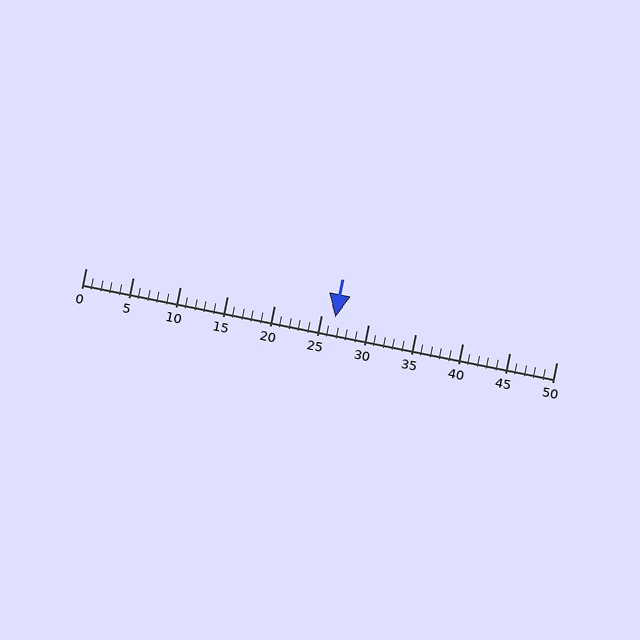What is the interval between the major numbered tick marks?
The major tick marks are spaced 5 units apart.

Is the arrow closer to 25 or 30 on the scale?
The arrow is closer to 25.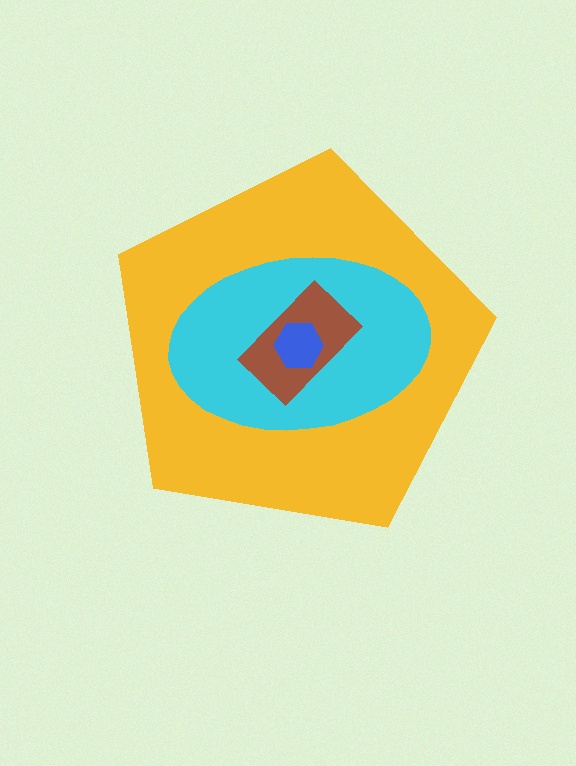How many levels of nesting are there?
4.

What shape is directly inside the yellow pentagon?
The cyan ellipse.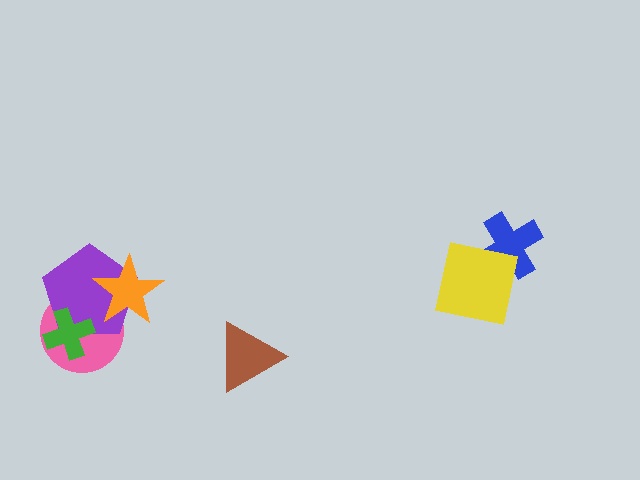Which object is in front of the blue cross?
The yellow square is in front of the blue cross.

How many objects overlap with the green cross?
2 objects overlap with the green cross.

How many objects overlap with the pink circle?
3 objects overlap with the pink circle.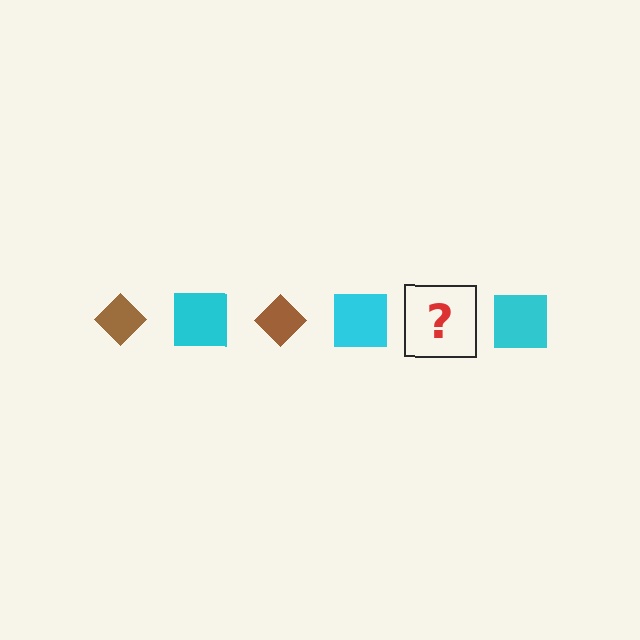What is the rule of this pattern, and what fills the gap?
The rule is that the pattern alternates between brown diamond and cyan square. The gap should be filled with a brown diamond.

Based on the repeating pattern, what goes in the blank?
The blank should be a brown diamond.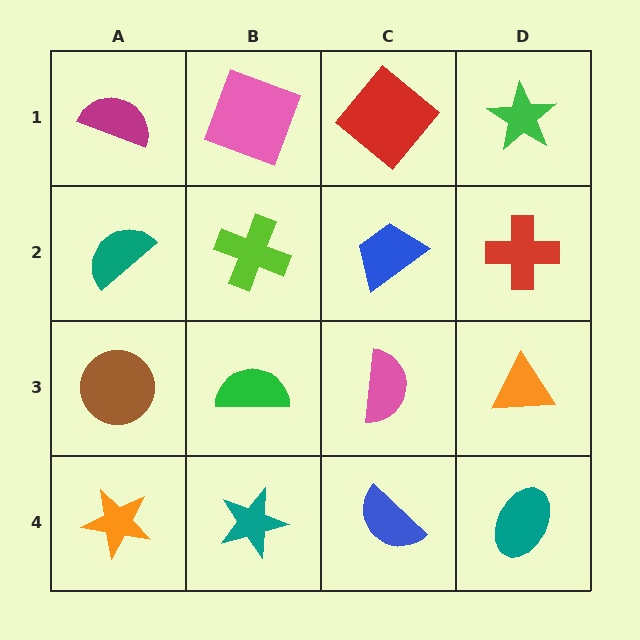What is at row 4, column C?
A blue semicircle.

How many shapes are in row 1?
4 shapes.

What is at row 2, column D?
A red cross.